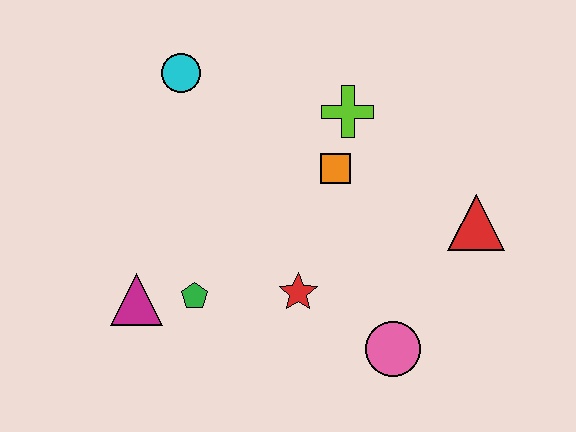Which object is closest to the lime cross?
The orange square is closest to the lime cross.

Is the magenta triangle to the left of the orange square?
Yes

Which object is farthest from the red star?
The cyan circle is farthest from the red star.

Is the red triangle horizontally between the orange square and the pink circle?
No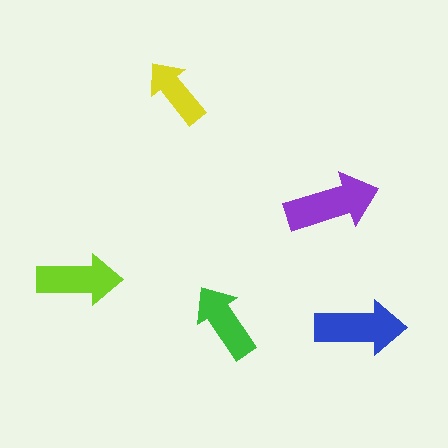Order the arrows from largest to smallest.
the purple one, the blue one, the lime one, the green one, the yellow one.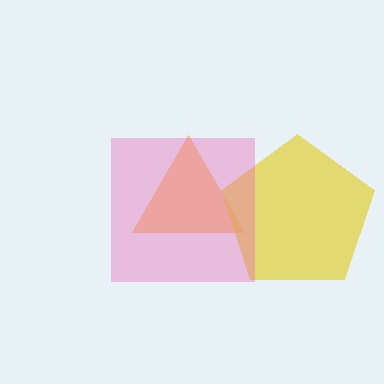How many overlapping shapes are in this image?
There are 3 overlapping shapes in the image.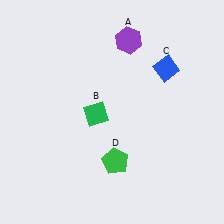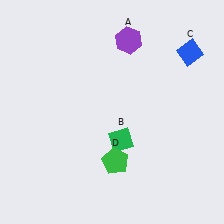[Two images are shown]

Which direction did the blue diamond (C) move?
The blue diamond (C) moved right.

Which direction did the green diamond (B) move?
The green diamond (B) moved down.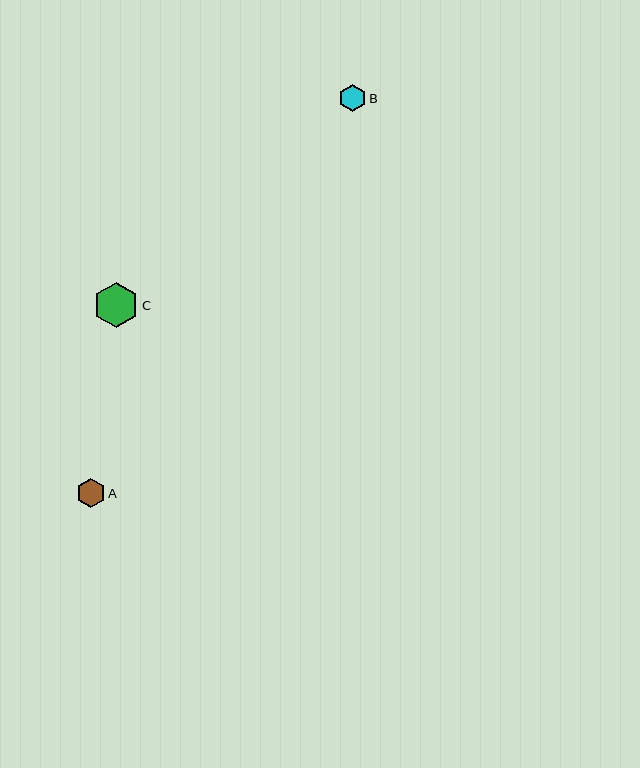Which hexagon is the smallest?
Hexagon B is the smallest with a size of approximately 28 pixels.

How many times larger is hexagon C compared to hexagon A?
Hexagon C is approximately 1.6 times the size of hexagon A.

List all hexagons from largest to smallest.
From largest to smallest: C, A, B.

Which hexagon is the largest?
Hexagon C is the largest with a size of approximately 45 pixels.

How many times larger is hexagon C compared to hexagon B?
Hexagon C is approximately 1.6 times the size of hexagon B.